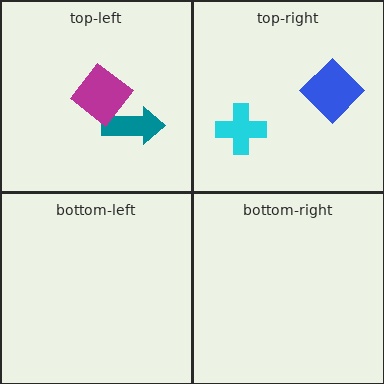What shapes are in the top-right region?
The cyan cross, the blue diamond.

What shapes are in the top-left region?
The teal arrow, the magenta diamond.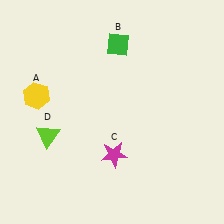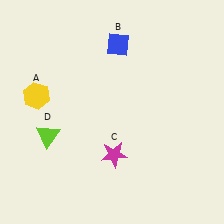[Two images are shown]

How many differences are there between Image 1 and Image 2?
There is 1 difference between the two images.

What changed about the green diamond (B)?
In Image 1, B is green. In Image 2, it changed to blue.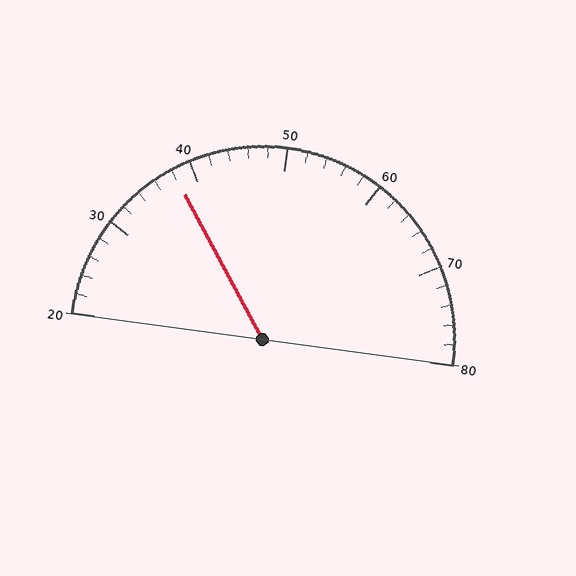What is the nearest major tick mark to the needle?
The nearest major tick mark is 40.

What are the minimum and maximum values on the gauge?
The gauge ranges from 20 to 80.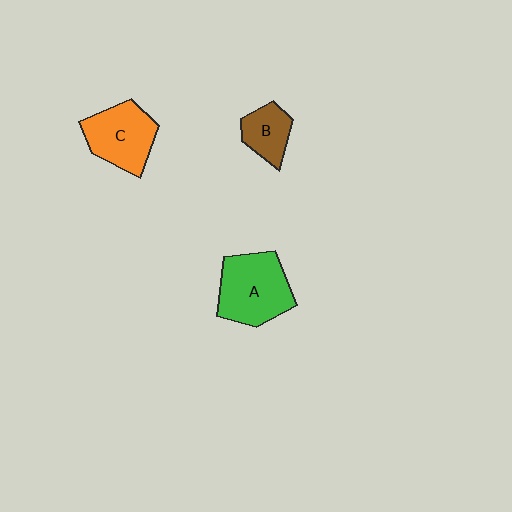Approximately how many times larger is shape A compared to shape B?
Approximately 2.0 times.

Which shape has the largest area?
Shape A (green).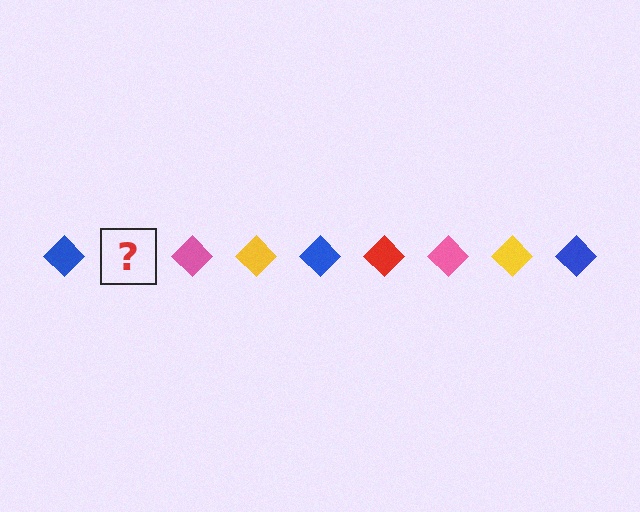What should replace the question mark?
The question mark should be replaced with a red diamond.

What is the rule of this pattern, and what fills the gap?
The rule is that the pattern cycles through blue, red, pink, yellow diamonds. The gap should be filled with a red diamond.